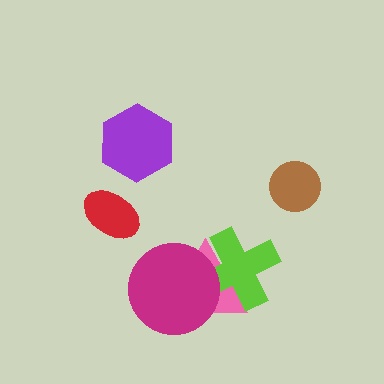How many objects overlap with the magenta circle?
2 objects overlap with the magenta circle.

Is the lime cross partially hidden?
Yes, it is partially covered by another shape.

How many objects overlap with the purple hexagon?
0 objects overlap with the purple hexagon.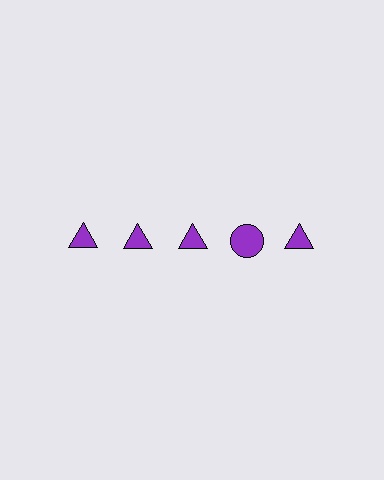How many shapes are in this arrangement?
There are 5 shapes arranged in a grid pattern.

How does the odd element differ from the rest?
It has a different shape: circle instead of triangle.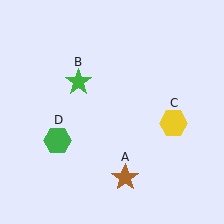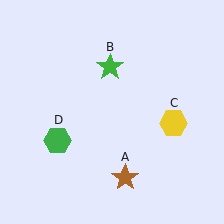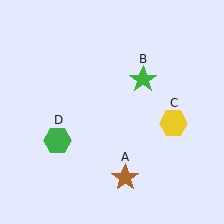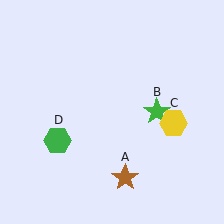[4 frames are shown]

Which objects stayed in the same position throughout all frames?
Brown star (object A) and yellow hexagon (object C) and green hexagon (object D) remained stationary.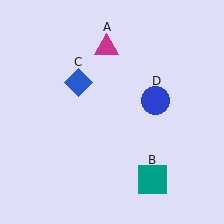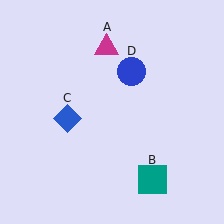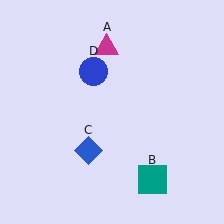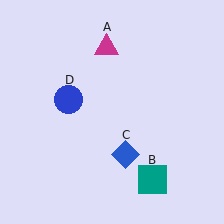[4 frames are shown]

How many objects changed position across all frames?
2 objects changed position: blue diamond (object C), blue circle (object D).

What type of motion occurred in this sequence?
The blue diamond (object C), blue circle (object D) rotated counterclockwise around the center of the scene.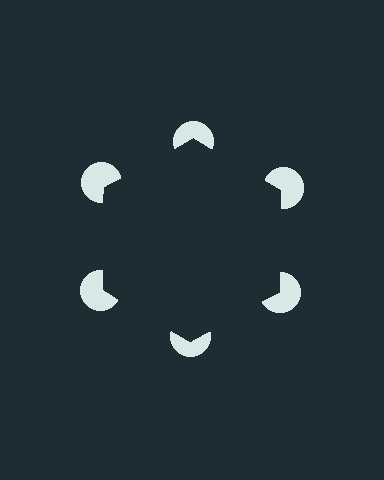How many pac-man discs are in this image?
There are 6 — one at each vertex of the illusory hexagon.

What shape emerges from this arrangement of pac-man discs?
An illusory hexagon — its edges are inferred from the aligned wedge cuts in the pac-man discs, not physically drawn.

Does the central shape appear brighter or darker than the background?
It typically appears slightly darker than the background, even though no actual brightness change is drawn.